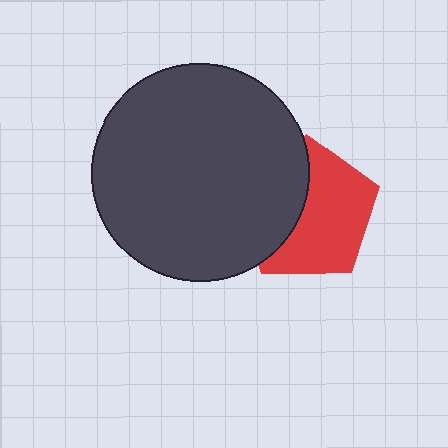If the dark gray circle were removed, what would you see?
You would see the complete red pentagon.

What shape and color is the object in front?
The object in front is a dark gray circle.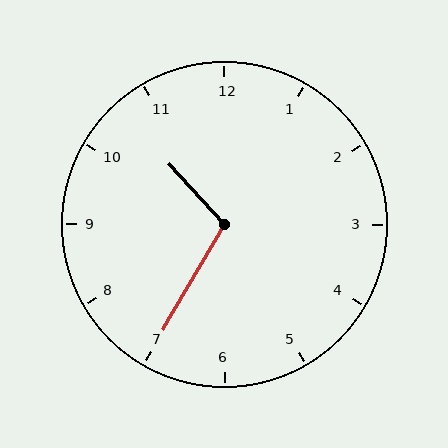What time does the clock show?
10:35.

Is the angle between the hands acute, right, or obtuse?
It is obtuse.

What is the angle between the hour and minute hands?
Approximately 108 degrees.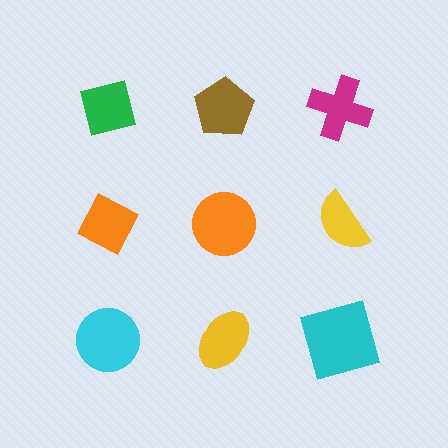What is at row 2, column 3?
A yellow semicircle.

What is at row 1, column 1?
A green square.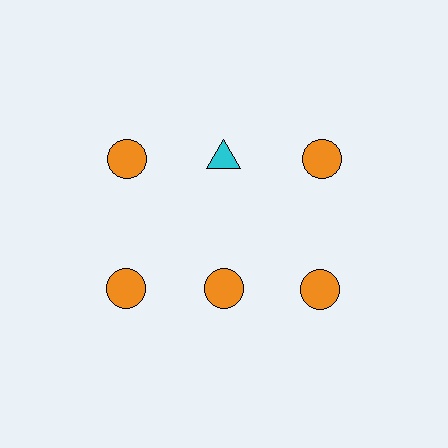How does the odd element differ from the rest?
It differs in both color (cyan instead of orange) and shape (triangle instead of circle).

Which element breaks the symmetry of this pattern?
The cyan triangle in the top row, second from left column breaks the symmetry. All other shapes are orange circles.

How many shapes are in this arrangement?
There are 6 shapes arranged in a grid pattern.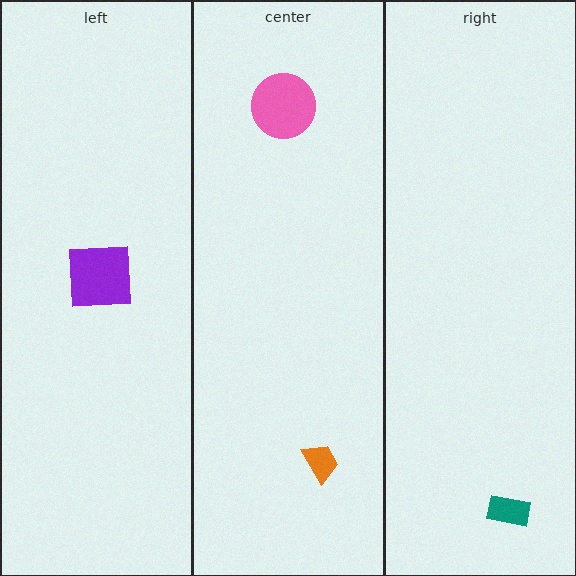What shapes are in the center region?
The pink circle, the orange trapezoid.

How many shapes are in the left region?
1.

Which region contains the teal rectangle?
The right region.